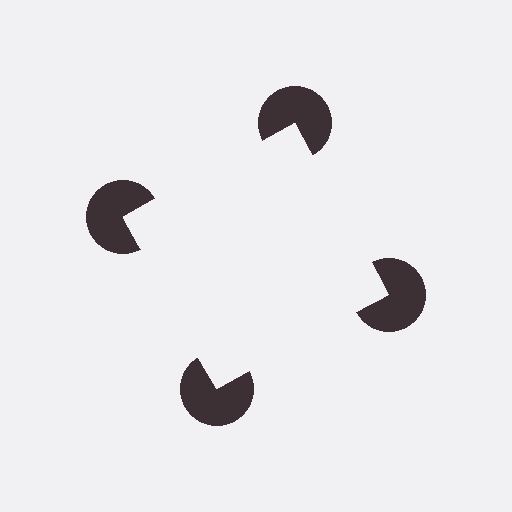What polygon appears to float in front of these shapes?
An illusory square — its edges are inferred from the aligned wedge cuts in the pac-man discs, not physically drawn.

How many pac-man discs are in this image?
There are 4 — one at each vertex of the illusory square.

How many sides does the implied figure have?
4 sides.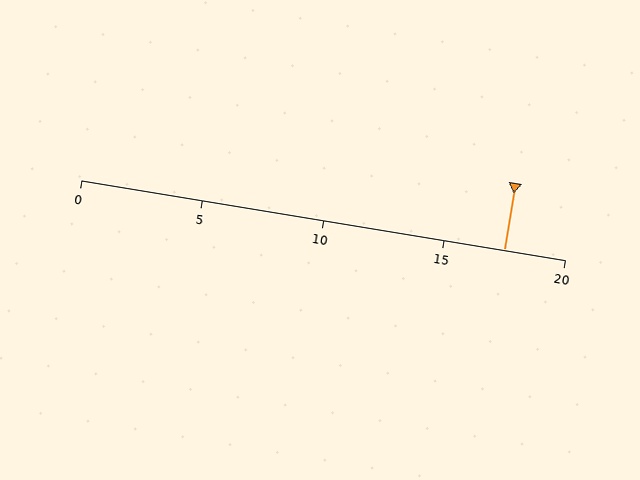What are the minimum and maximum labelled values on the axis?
The axis runs from 0 to 20.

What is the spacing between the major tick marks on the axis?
The major ticks are spaced 5 apart.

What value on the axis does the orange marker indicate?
The marker indicates approximately 17.5.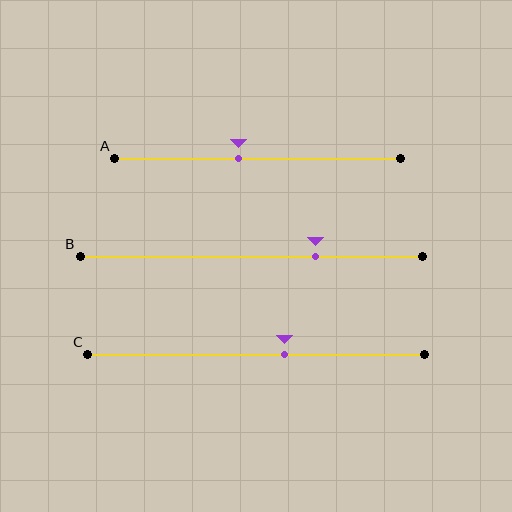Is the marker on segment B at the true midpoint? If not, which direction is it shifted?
No, the marker on segment B is shifted to the right by about 19% of the segment length.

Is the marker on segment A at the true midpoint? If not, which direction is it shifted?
No, the marker on segment A is shifted to the left by about 7% of the segment length.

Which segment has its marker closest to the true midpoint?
Segment A has its marker closest to the true midpoint.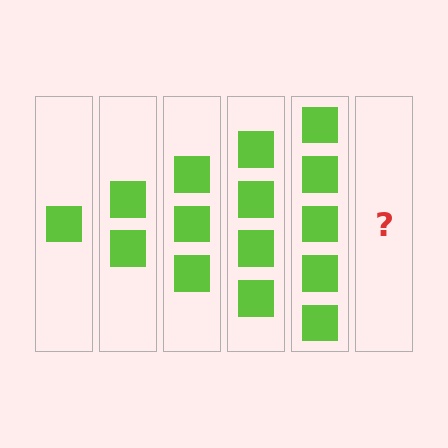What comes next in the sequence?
The next element should be 6 squares.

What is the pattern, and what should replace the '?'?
The pattern is that each step adds one more square. The '?' should be 6 squares.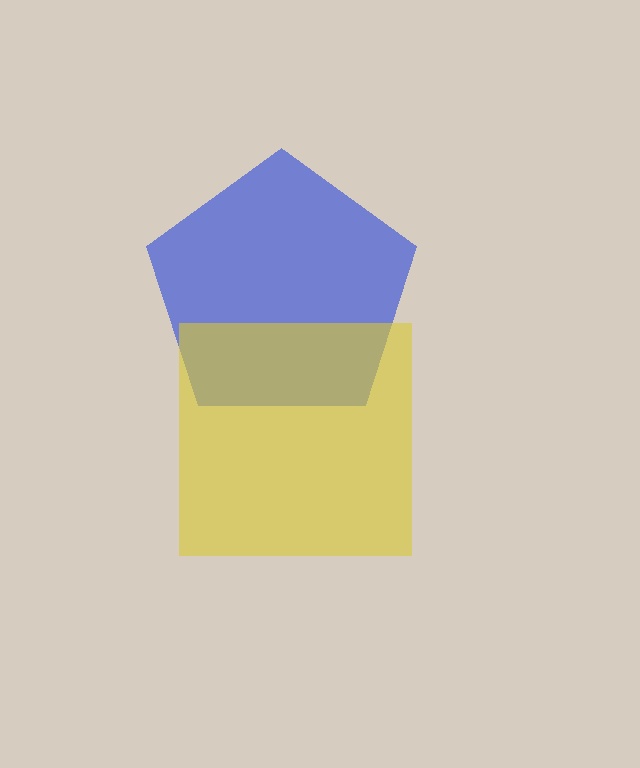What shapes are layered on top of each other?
The layered shapes are: a blue pentagon, a yellow square.